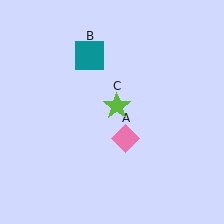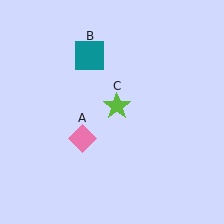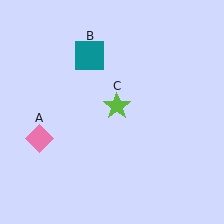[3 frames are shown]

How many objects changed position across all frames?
1 object changed position: pink diamond (object A).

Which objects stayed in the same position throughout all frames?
Teal square (object B) and lime star (object C) remained stationary.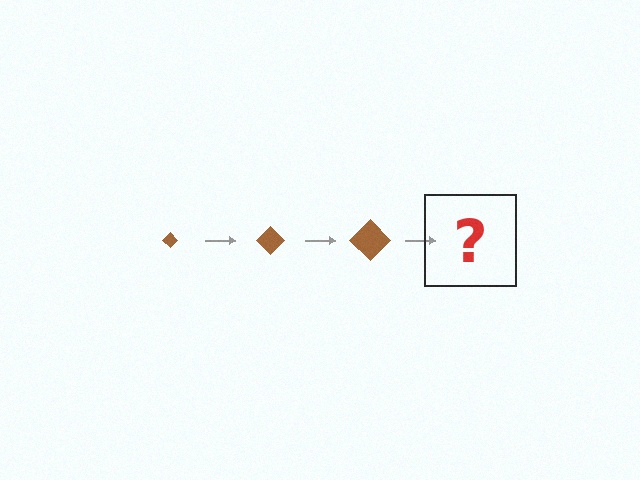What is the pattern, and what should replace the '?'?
The pattern is that the diamond gets progressively larger each step. The '?' should be a brown diamond, larger than the previous one.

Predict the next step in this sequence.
The next step is a brown diamond, larger than the previous one.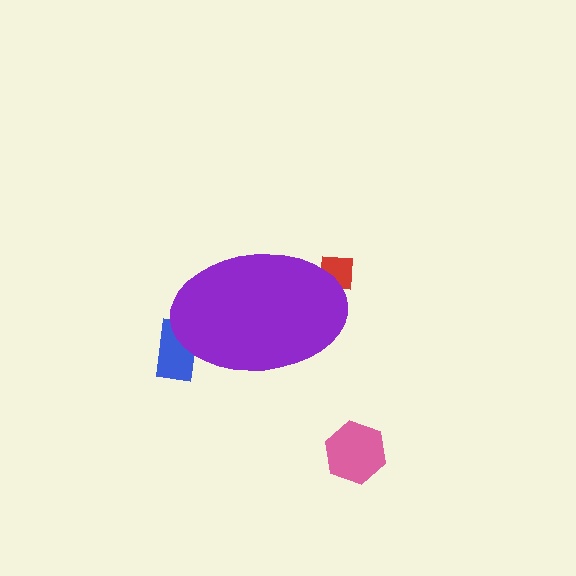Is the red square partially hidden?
Yes, the red square is partially hidden behind the purple ellipse.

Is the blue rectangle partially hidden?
Yes, the blue rectangle is partially hidden behind the purple ellipse.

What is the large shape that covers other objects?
A purple ellipse.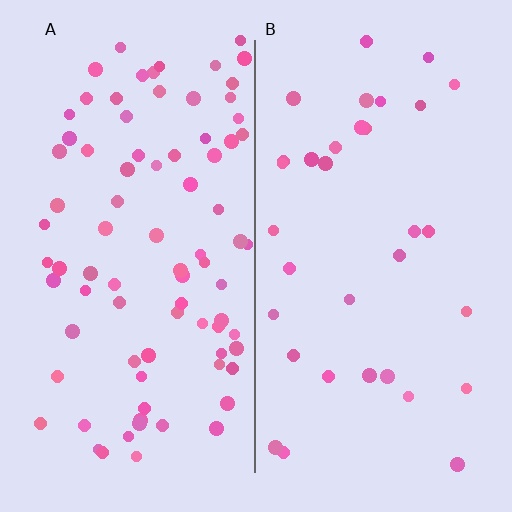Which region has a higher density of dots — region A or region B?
A (the left).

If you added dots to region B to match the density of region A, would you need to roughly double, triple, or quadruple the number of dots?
Approximately double.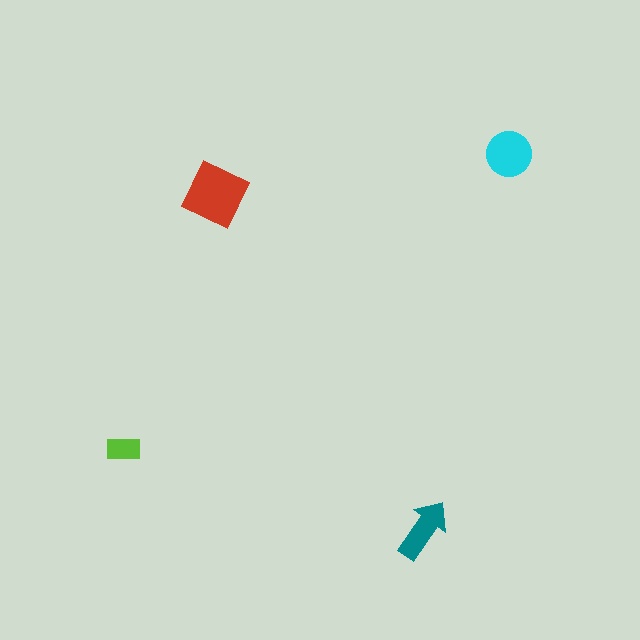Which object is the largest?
The red diamond.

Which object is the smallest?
The lime rectangle.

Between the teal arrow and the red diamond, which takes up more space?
The red diamond.